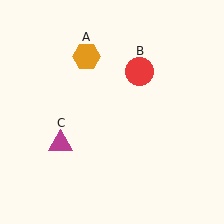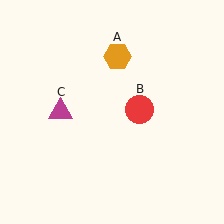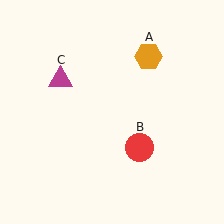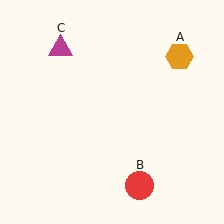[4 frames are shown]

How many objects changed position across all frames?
3 objects changed position: orange hexagon (object A), red circle (object B), magenta triangle (object C).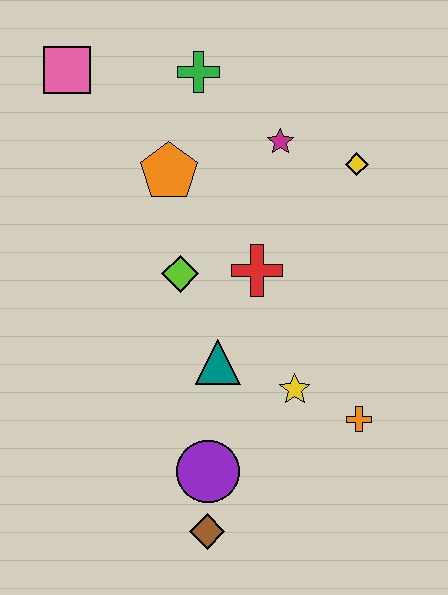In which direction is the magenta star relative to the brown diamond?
The magenta star is above the brown diamond.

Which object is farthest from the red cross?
The pink square is farthest from the red cross.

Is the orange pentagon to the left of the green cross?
Yes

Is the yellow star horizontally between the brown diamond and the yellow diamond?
Yes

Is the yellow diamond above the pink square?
No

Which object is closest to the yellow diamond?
The magenta star is closest to the yellow diamond.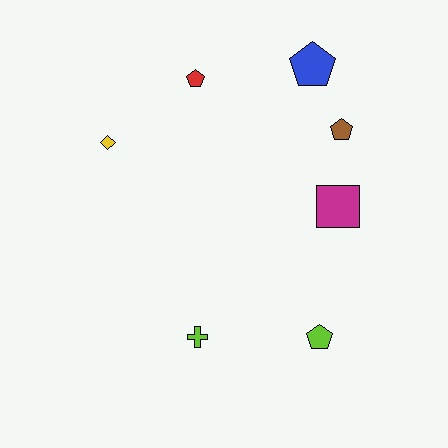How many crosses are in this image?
There is 1 cross.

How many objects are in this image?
There are 7 objects.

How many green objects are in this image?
There are no green objects.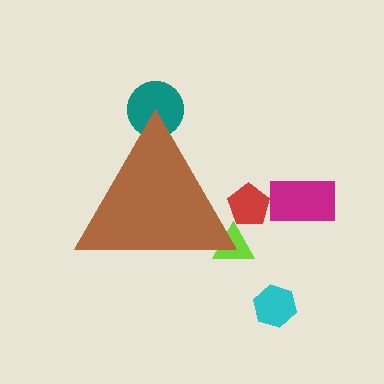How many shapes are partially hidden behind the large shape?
3 shapes are partially hidden.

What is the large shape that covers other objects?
A brown triangle.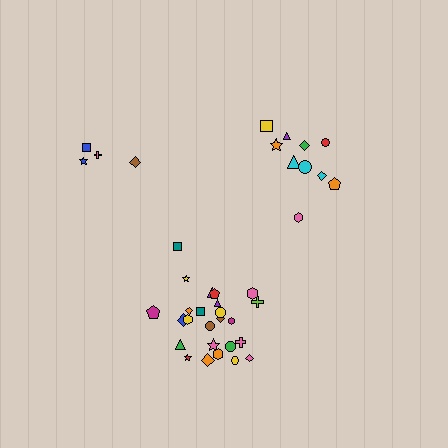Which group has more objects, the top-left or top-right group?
The top-right group.